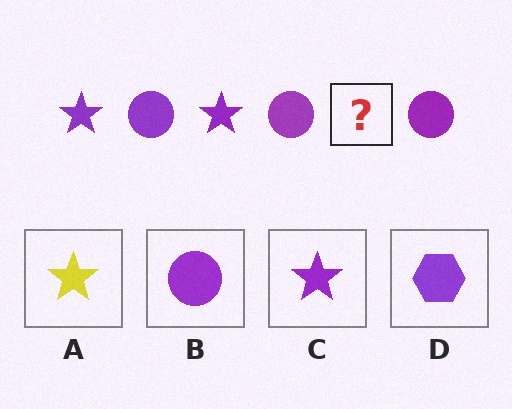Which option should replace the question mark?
Option C.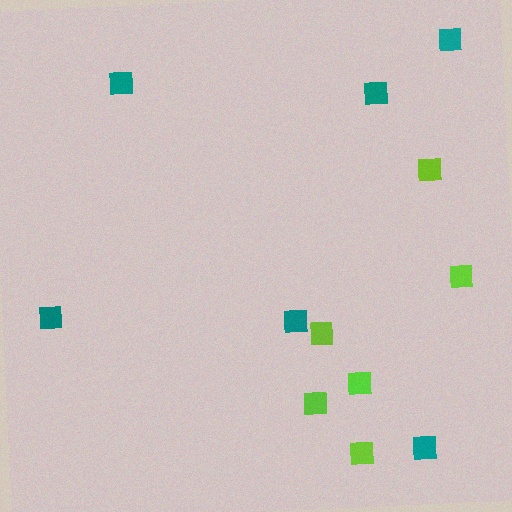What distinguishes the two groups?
There are 2 groups: one group of teal squares (6) and one group of lime squares (6).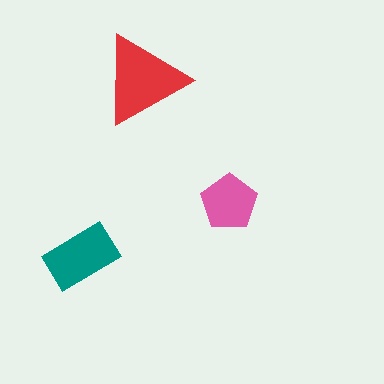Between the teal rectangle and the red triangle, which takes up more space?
The red triangle.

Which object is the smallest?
The pink pentagon.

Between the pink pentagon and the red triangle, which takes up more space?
The red triangle.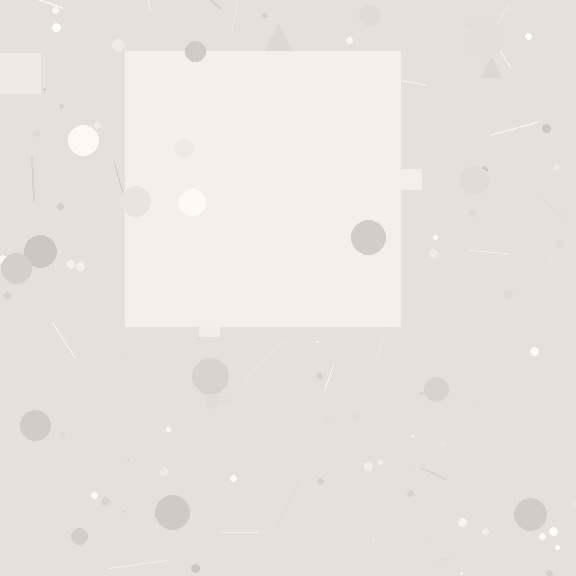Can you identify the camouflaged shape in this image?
The camouflaged shape is a square.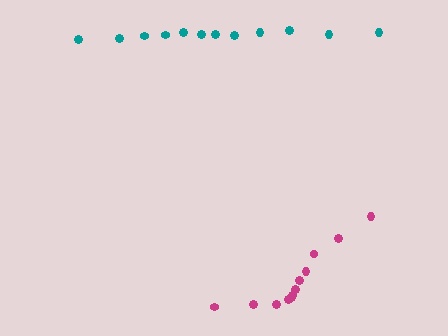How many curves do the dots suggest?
There are 2 distinct paths.